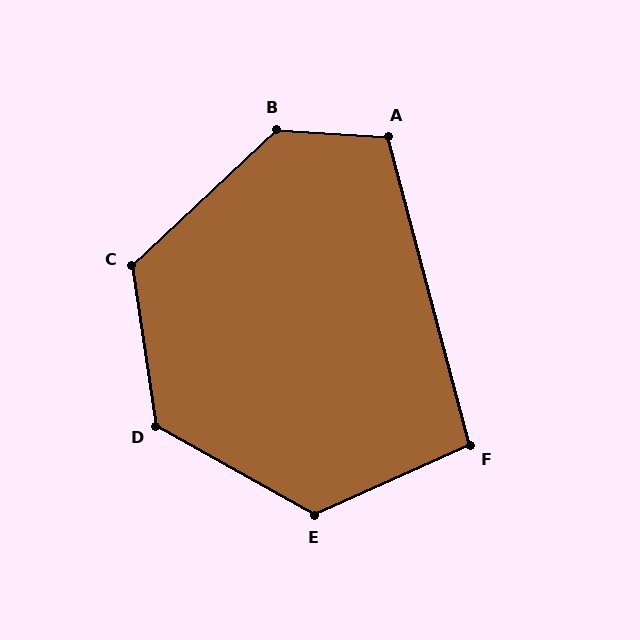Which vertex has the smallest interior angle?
F, at approximately 99 degrees.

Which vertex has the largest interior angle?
B, at approximately 133 degrees.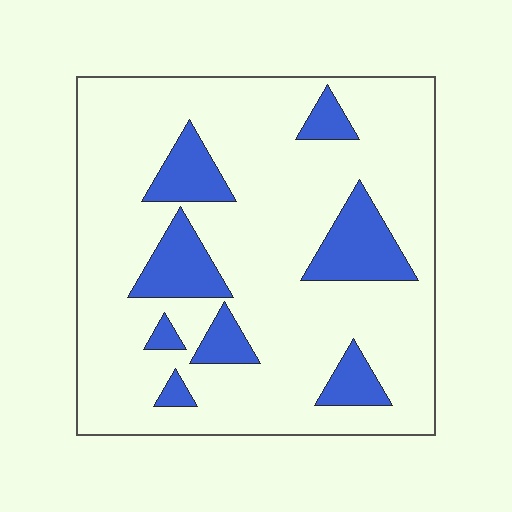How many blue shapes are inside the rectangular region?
8.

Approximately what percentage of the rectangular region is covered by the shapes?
Approximately 20%.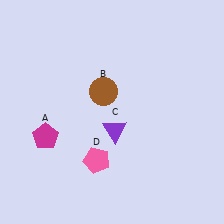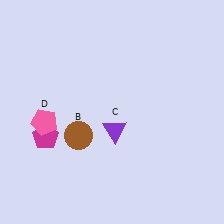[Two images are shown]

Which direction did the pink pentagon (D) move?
The pink pentagon (D) moved left.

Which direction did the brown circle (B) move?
The brown circle (B) moved down.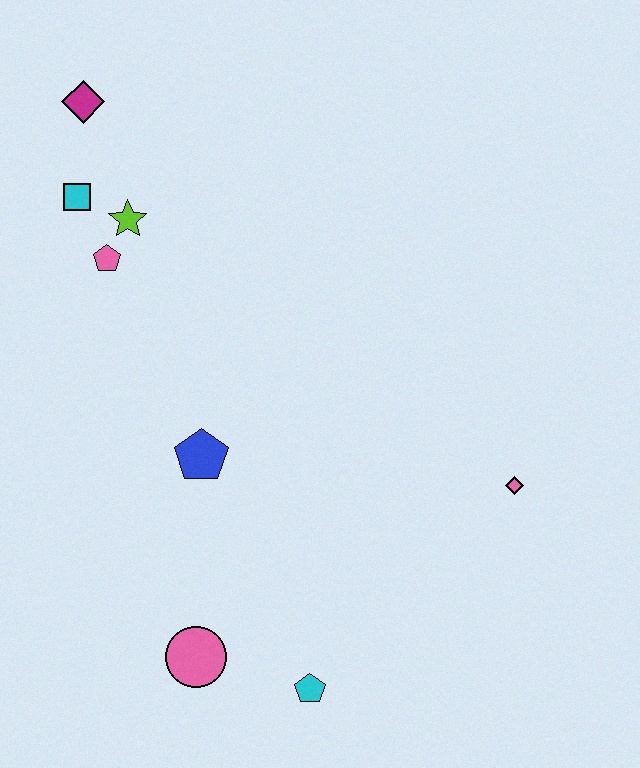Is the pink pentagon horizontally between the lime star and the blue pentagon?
No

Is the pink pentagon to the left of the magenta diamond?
No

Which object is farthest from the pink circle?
The magenta diamond is farthest from the pink circle.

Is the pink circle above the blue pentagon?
No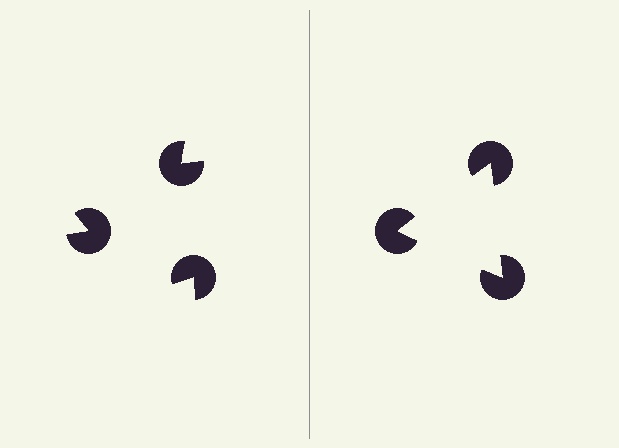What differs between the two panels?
The pac-man discs are positioned identically on both sides; only the wedge orientations differ. On the right they align to a triangle; on the left they are misaligned.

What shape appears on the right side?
An illusory triangle.